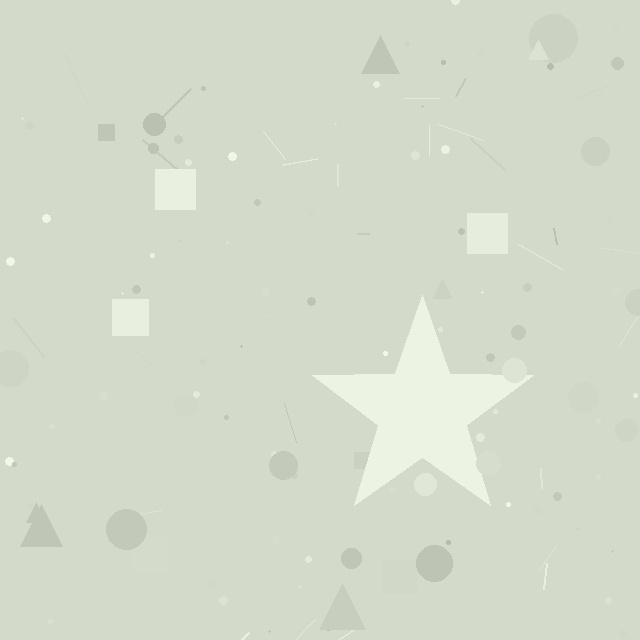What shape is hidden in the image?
A star is hidden in the image.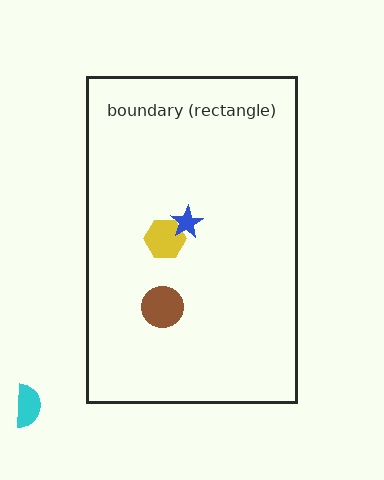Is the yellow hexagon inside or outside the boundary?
Inside.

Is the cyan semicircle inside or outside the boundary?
Outside.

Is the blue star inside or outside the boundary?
Inside.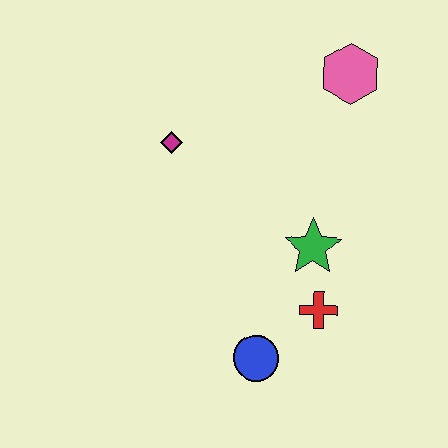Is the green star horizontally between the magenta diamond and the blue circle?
No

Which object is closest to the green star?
The red cross is closest to the green star.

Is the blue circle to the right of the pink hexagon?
No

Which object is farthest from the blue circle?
The pink hexagon is farthest from the blue circle.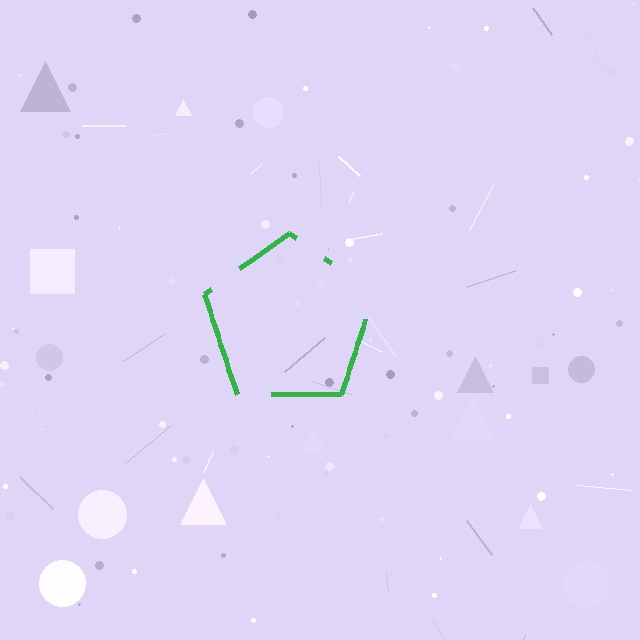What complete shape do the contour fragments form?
The contour fragments form a pentagon.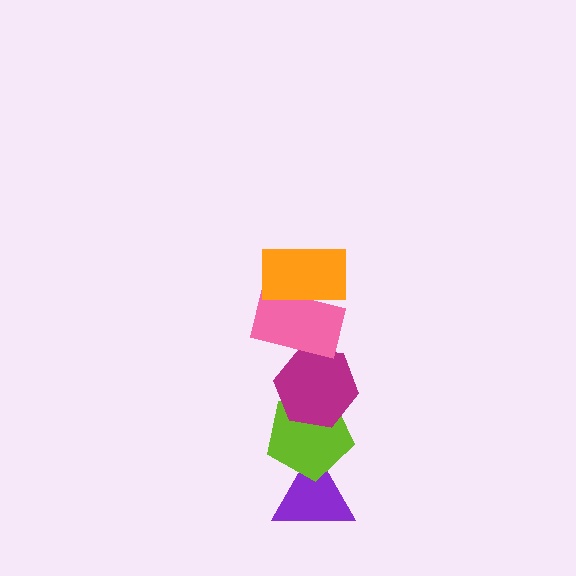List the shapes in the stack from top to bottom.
From top to bottom: the orange rectangle, the pink rectangle, the magenta hexagon, the lime pentagon, the purple triangle.